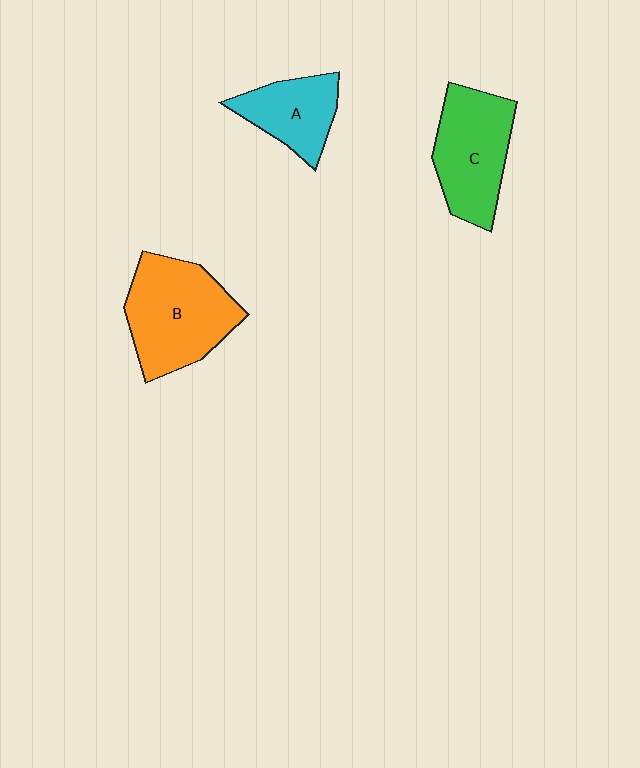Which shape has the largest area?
Shape B (orange).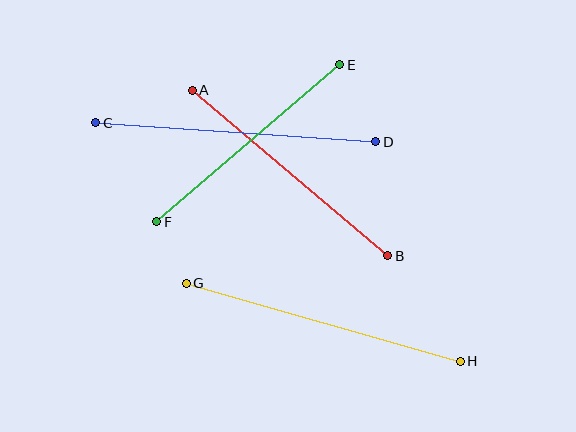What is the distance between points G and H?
The distance is approximately 284 pixels.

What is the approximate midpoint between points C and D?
The midpoint is at approximately (236, 132) pixels.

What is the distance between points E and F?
The distance is approximately 241 pixels.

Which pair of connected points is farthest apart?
Points G and H are farthest apart.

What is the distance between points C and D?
The distance is approximately 281 pixels.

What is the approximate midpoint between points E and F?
The midpoint is at approximately (248, 143) pixels.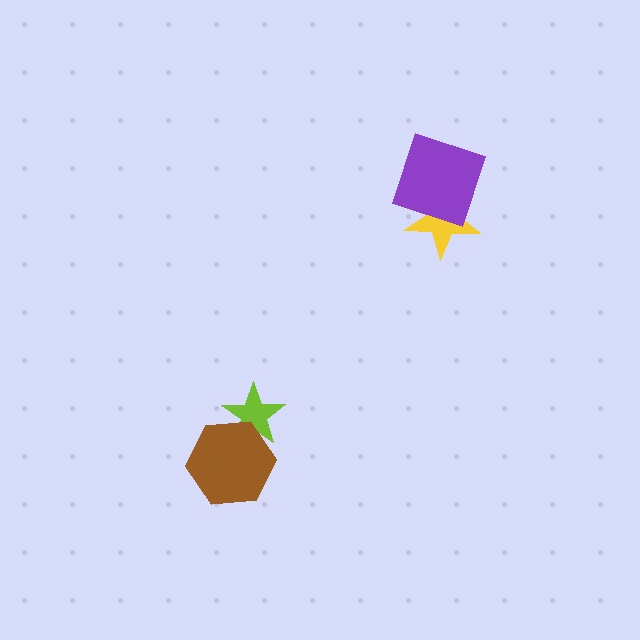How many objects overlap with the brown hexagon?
1 object overlaps with the brown hexagon.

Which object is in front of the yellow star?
The purple square is in front of the yellow star.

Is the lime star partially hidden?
Yes, it is partially covered by another shape.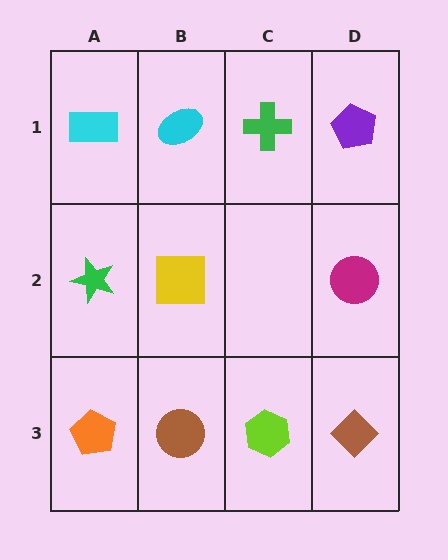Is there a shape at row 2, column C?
No, that cell is empty.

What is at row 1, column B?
A cyan ellipse.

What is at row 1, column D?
A purple pentagon.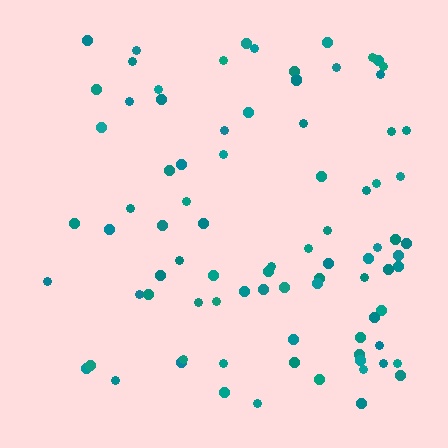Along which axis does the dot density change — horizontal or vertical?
Horizontal.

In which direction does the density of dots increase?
From left to right, with the right side densest.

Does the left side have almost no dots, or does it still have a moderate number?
Still a moderate number, just noticeably fewer than the right.